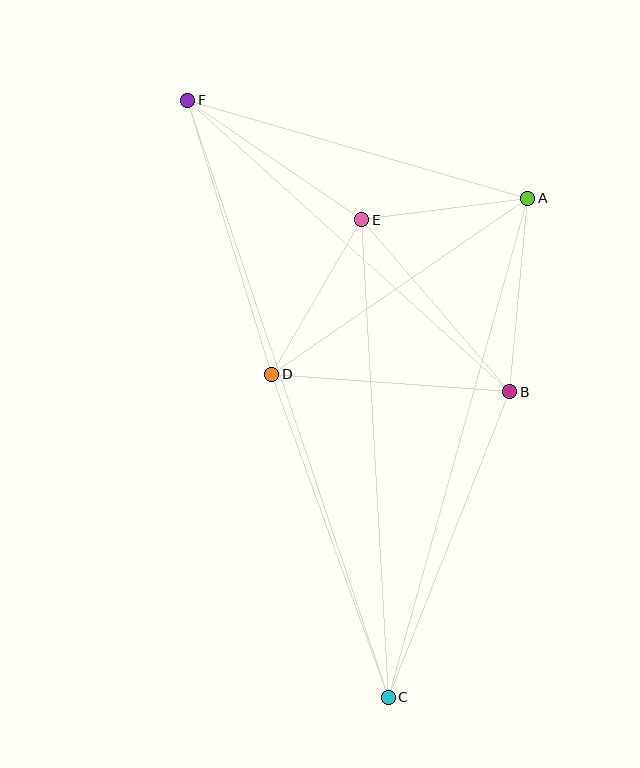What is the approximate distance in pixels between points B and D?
The distance between B and D is approximately 239 pixels.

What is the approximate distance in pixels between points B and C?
The distance between B and C is approximately 329 pixels.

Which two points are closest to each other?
Points A and E are closest to each other.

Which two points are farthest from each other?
Points C and F are farthest from each other.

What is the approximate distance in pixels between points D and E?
The distance between D and E is approximately 179 pixels.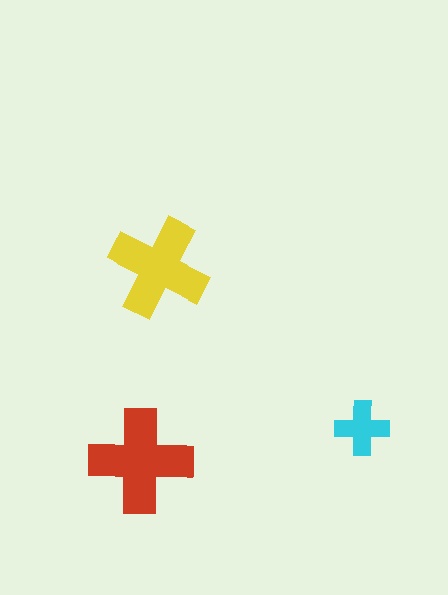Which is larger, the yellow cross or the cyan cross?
The yellow one.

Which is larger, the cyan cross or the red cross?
The red one.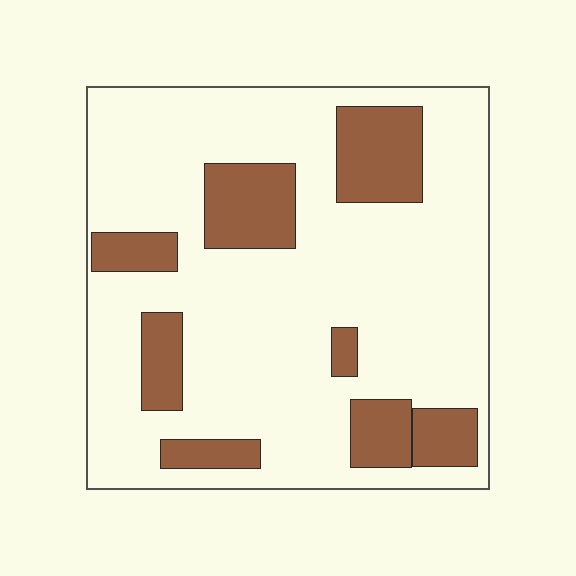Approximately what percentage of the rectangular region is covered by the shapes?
Approximately 20%.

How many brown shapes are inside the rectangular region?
8.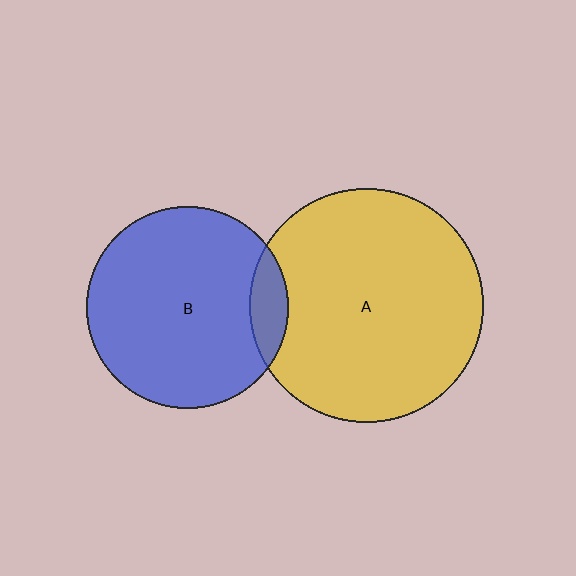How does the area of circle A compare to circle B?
Approximately 1.3 times.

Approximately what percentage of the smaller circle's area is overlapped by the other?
Approximately 10%.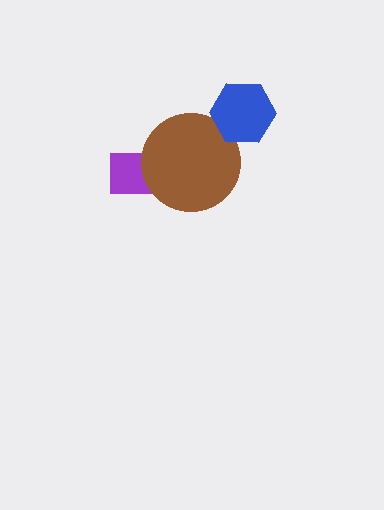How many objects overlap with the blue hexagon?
1 object overlaps with the blue hexagon.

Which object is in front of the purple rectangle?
The brown circle is in front of the purple rectangle.